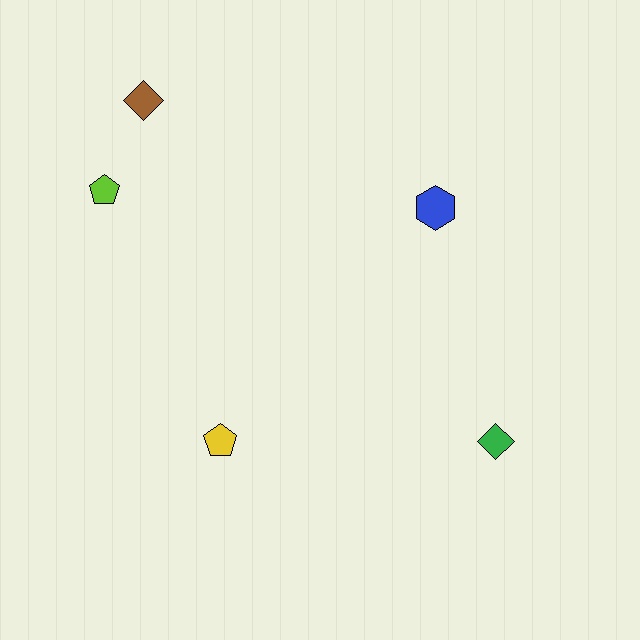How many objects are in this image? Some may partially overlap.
There are 5 objects.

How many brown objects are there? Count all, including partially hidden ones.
There is 1 brown object.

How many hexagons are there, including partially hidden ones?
There is 1 hexagon.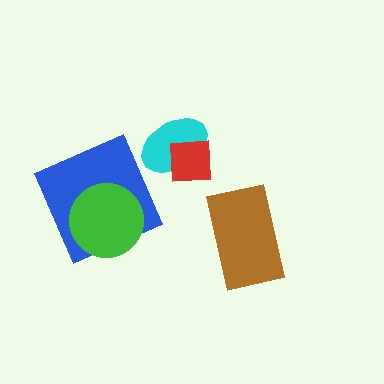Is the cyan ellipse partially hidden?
Yes, it is partially covered by another shape.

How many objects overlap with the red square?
1 object overlaps with the red square.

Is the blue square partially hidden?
Yes, it is partially covered by another shape.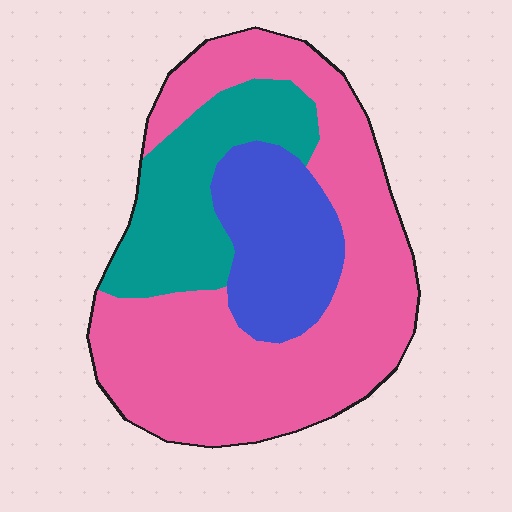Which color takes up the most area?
Pink, at roughly 60%.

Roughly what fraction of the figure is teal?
Teal covers around 20% of the figure.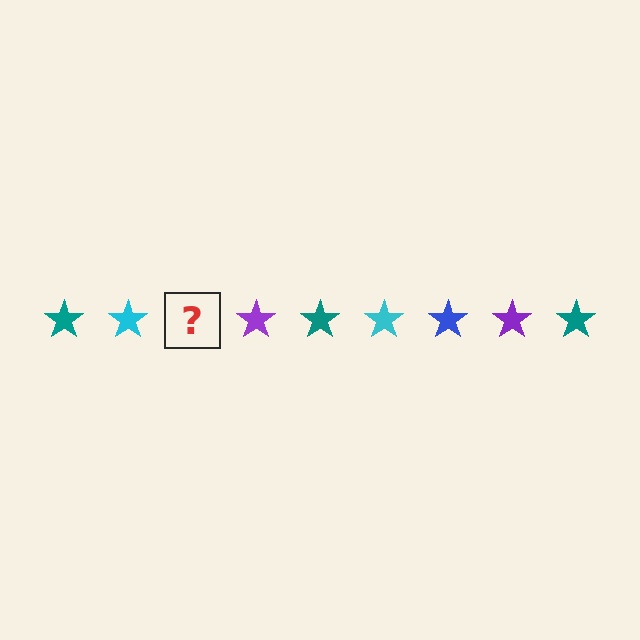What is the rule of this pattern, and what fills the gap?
The rule is that the pattern cycles through teal, cyan, blue, purple stars. The gap should be filled with a blue star.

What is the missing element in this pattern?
The missing element is a blue star.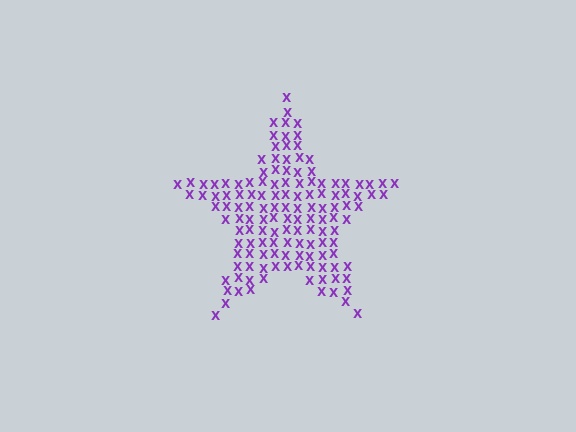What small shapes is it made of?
It is made of small letter X's.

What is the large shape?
The large shape is a star.